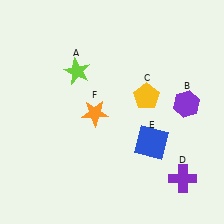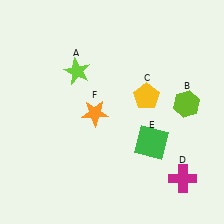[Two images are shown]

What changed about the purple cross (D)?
In Image 1, D is purple. In Image 2, it changed to magenta.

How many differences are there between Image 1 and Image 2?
There are 3 differences between the two images.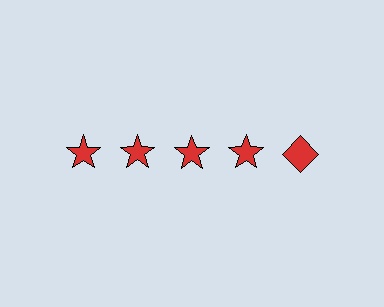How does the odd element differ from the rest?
It has a different shape: diamond instead of star.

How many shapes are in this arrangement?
There are 5 shapes arranged in a grid pattern.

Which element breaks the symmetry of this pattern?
The red diamond in the top row, rightmost column breaks the symmetry. All other shapes are red stars.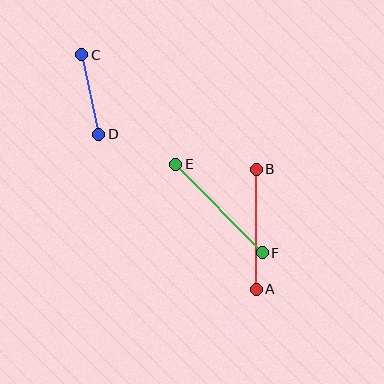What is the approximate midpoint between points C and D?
The midpoint is at approximately (90, 95) pixels.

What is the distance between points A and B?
The distance is approximately 120 pixels.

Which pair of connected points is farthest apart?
Points E and F are farthest apart.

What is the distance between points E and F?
The distance is approximately 124 pixels.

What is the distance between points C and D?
The distance is approximately 81 pixels.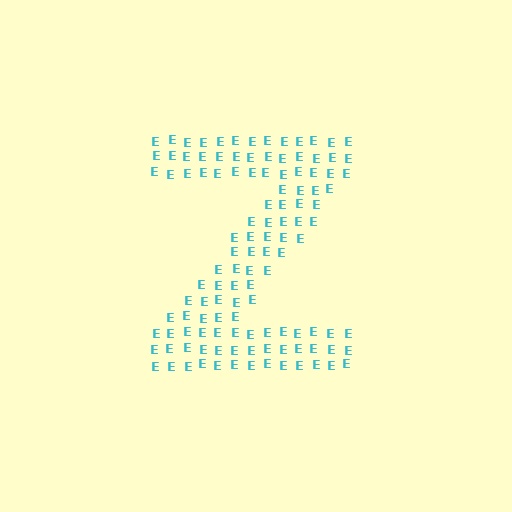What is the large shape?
The large shape is the letter Z.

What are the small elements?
The small elements are letter E's.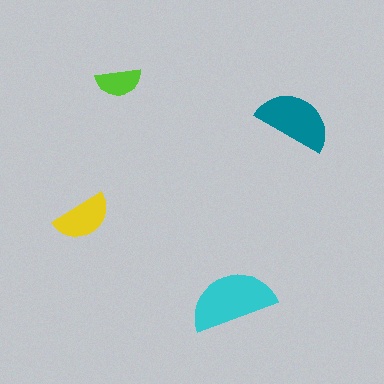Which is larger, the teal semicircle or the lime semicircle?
The teal one.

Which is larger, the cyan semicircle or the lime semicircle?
The cyan one.